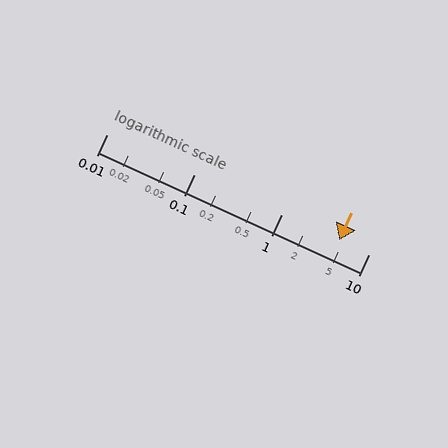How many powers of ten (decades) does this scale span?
The scale spans 3 decades, from 0.01 to 10.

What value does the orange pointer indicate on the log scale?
The pointer indicates approximately 4.6.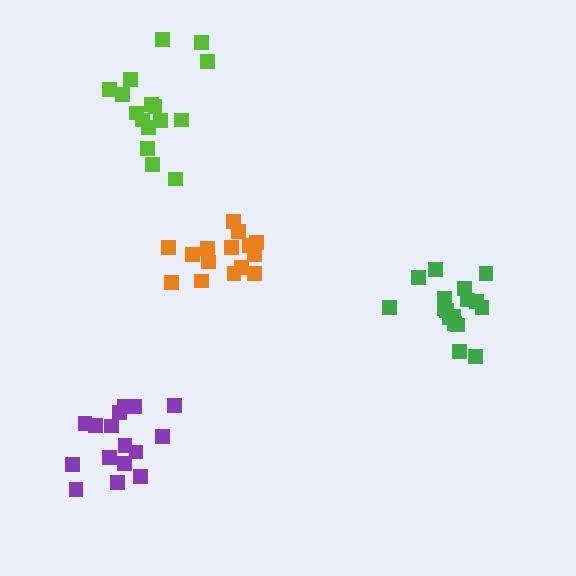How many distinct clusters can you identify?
There are 4 distinct clusters.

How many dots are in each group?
Group 1: 15 dots, Group 2: 17 dots, Group 3: 16 dots, Group 4: 16 dots (64 total).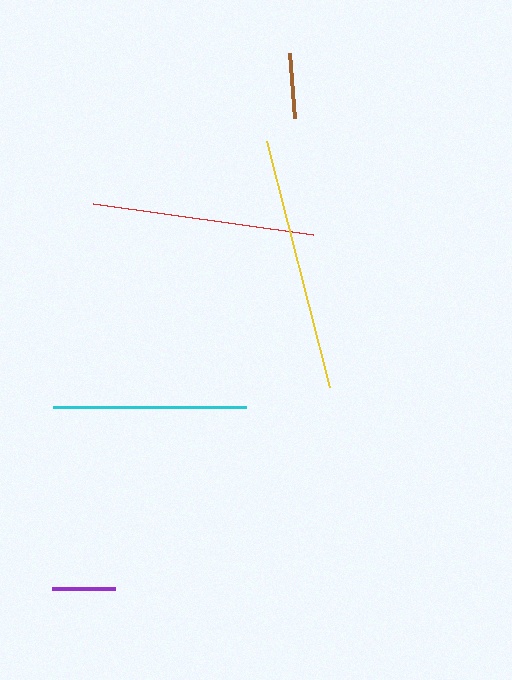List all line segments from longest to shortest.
From longest to shortest: yellow, red, cyan, brown, purple.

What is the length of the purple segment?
The purple segment is approximately 63 pixels long.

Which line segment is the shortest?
The purple line is the shortest at approximately 63 pixels.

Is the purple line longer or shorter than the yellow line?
The yellow line is longer than the purple line.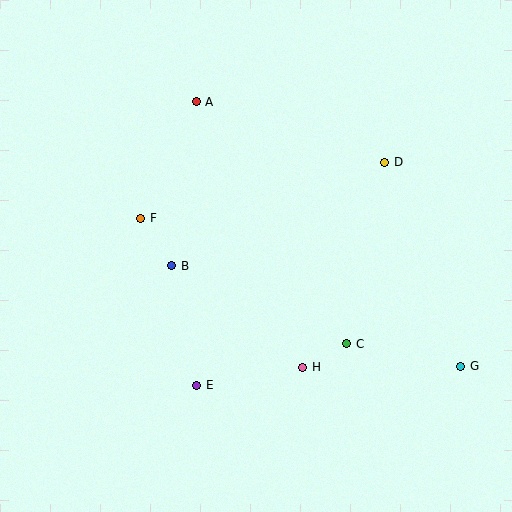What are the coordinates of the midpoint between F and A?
The midpoint between F and A is at (169, 160).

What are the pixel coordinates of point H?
Point H is at (303, 367).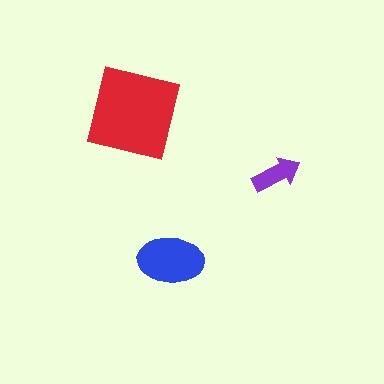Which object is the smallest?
The purple arrow.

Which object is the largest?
The red square.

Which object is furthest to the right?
The purple arrow is rightmost.